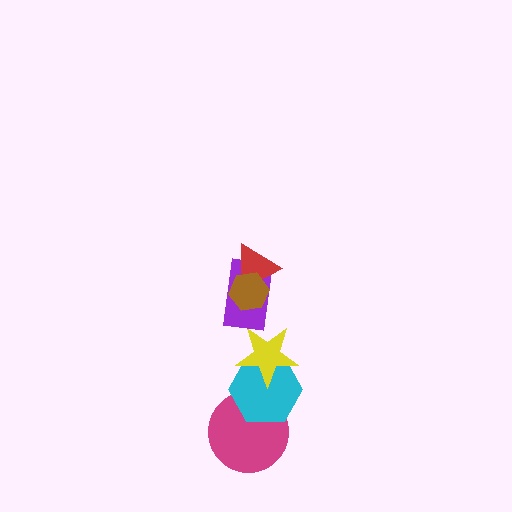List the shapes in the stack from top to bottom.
From top to bottom: the brown hexagon, the red triangle, the purple rectangle, the yellow star, the cyan hexagon, the magenta circle.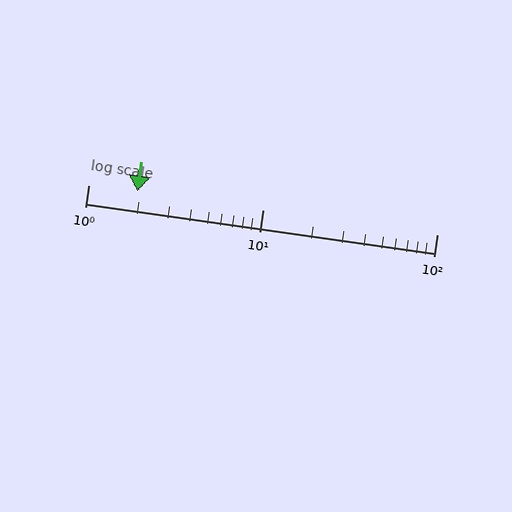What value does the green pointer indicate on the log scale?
The pointer indicates approximately 1.9.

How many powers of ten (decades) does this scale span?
The scale spans 2 decades, from 1 to 100.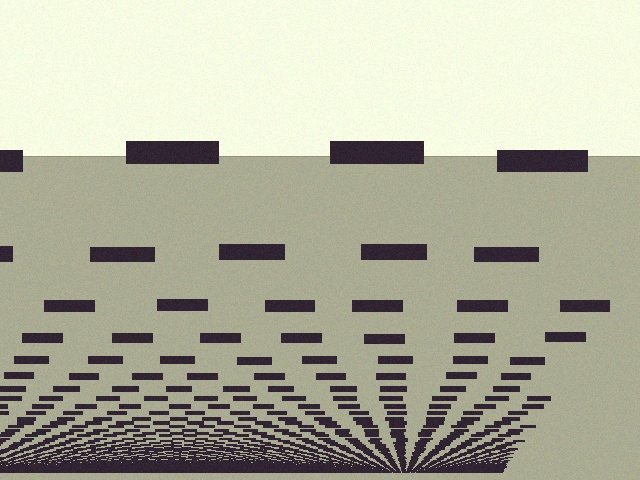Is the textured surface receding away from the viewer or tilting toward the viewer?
The surface appears to tilt toward the viewer. Texture elements get larger and sparser toward the top.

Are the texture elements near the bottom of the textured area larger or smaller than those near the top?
Smaller. The gradient is inverted — elements near the bottom are smaller and denser.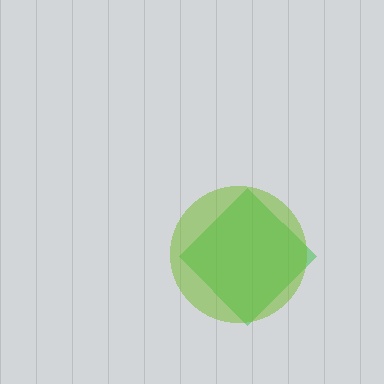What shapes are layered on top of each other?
The layered shapes are: a green diamond, a lime circle.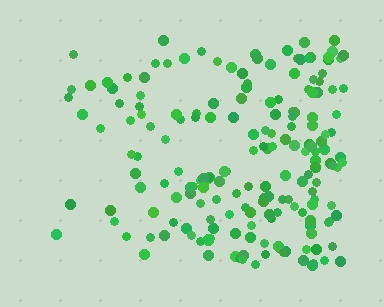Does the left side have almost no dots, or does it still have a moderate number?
Still a moderate number, just noticeably fewer than the right.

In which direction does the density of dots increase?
From left to right, with the right side densest.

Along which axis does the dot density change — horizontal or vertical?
Horizontal.